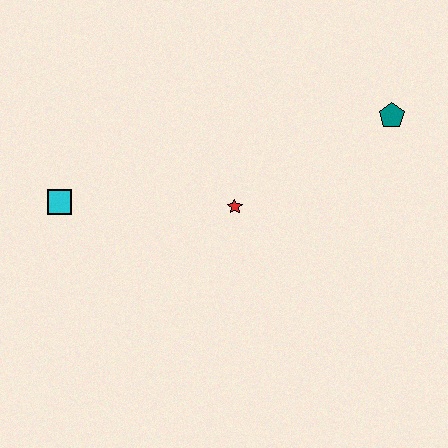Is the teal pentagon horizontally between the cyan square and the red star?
No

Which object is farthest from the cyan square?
The teal pentagon is farthest from the cyan square.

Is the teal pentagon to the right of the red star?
Yes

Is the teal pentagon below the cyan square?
No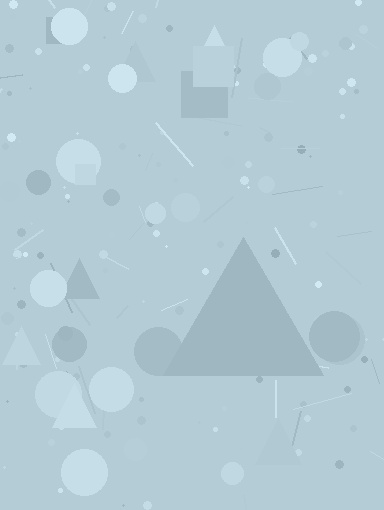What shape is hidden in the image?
A triangle is hidden in the image.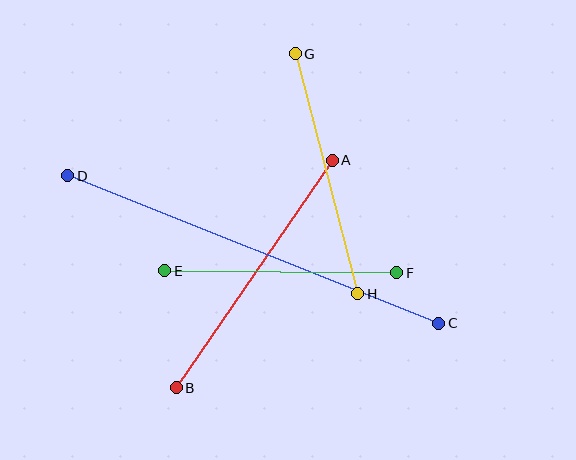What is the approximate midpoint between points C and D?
The midpoint is at approximately (253, 250) pixels.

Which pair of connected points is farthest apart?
Points C and D are farthest apart.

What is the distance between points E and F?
The distance is approximately 232 pixels.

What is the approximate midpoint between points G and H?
The midpoint is at approximately (326, 174) pixels.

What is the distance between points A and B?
The distance is approximately 276 pixels.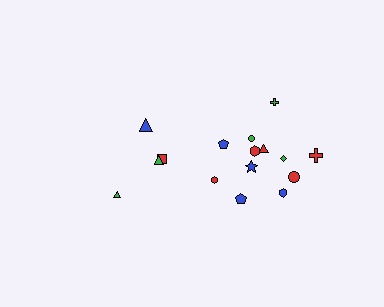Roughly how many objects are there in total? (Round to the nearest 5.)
Roughly 15 objects in total.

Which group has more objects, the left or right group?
The right group.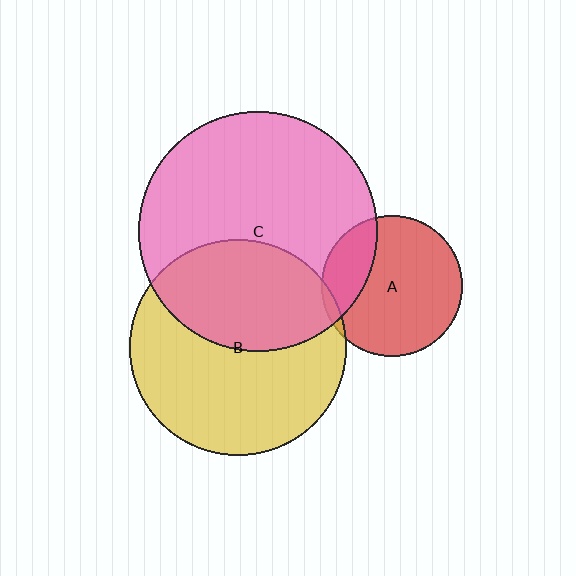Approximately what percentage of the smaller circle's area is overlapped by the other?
Approximately 40%.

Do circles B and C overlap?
Yes.